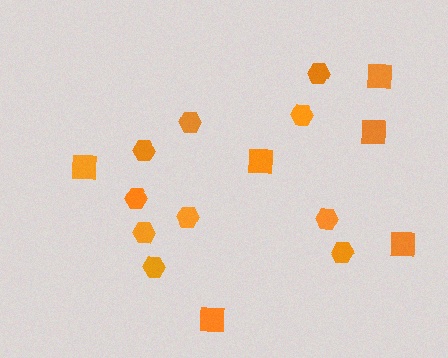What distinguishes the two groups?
There are 2 groups: one group of squares (6) and one group of hexagons (10).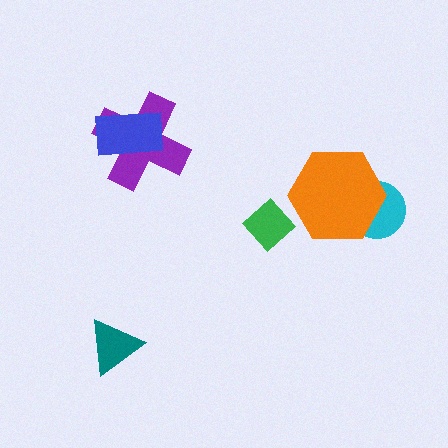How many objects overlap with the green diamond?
0 objects overlap with the green diamond.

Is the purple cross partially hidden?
Yes, it is partially covered by another shape.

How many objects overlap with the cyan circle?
1 object overlaps with the cyan circle.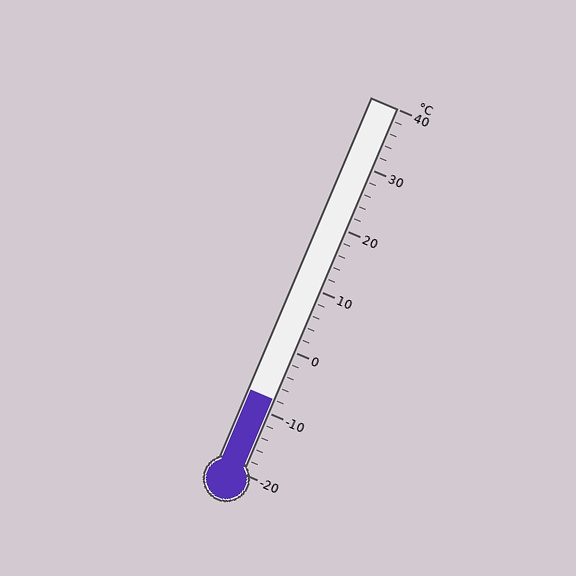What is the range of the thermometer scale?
The thermometer scale ranges from -20°C to 40°C.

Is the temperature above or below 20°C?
The temperature is below 20°C.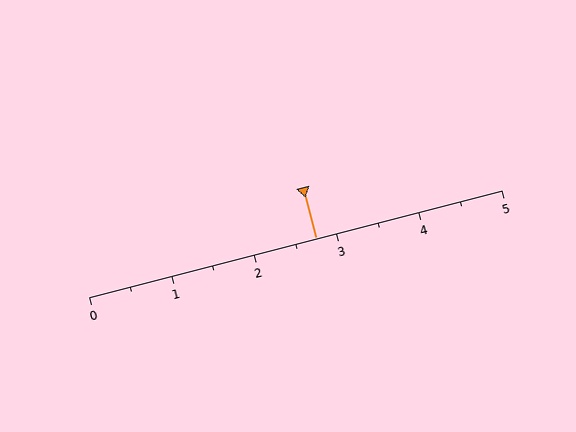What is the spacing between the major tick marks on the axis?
The major ticks are spaced 1 apart.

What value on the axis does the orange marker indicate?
The marker indicates approximately 2.8.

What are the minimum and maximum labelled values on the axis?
The axis runs from 0 to 5.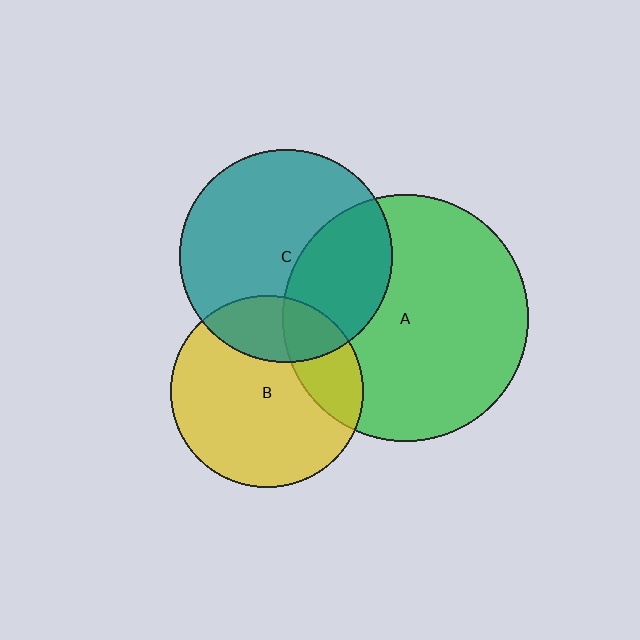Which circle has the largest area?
Circle A (green).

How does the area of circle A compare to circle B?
Approximately 1.6 times.